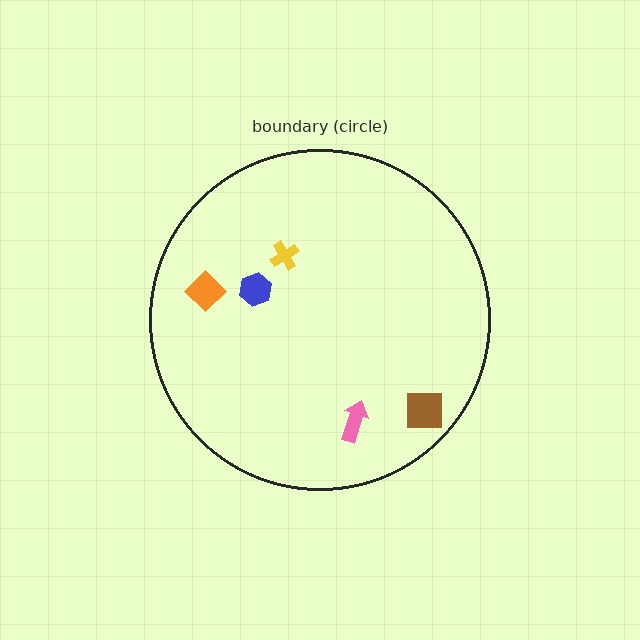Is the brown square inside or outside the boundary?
Inside.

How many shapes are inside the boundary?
5 inside, 0 outside.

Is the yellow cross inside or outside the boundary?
Inside.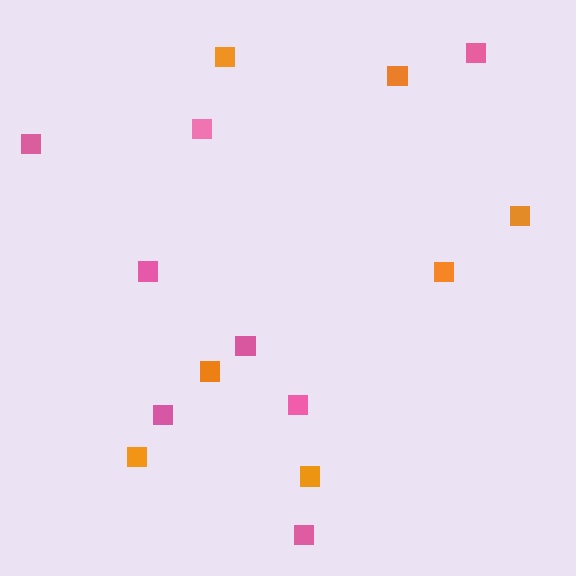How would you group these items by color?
There are 2 groups: one group of pink squares (8) and one group of orange squares (7).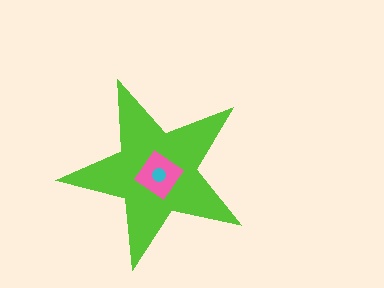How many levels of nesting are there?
3.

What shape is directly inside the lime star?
The pink diamond.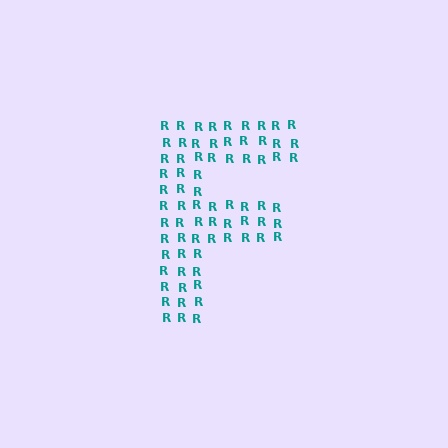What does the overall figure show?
The overall figure shows the letter F.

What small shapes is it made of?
It is made of small letter R's.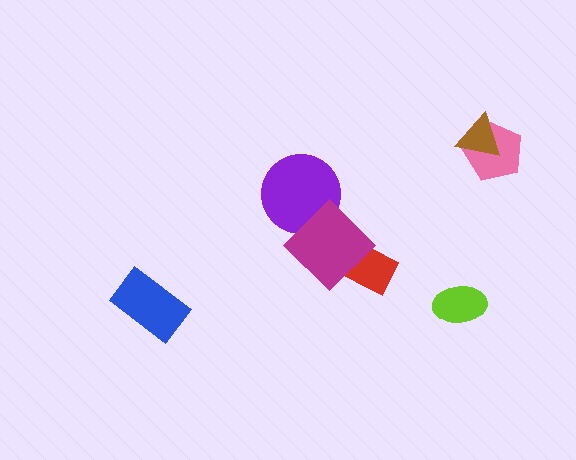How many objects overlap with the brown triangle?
1 object overlaps with the brown triangle.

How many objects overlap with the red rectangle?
1 object overlaps with the red rectangle.